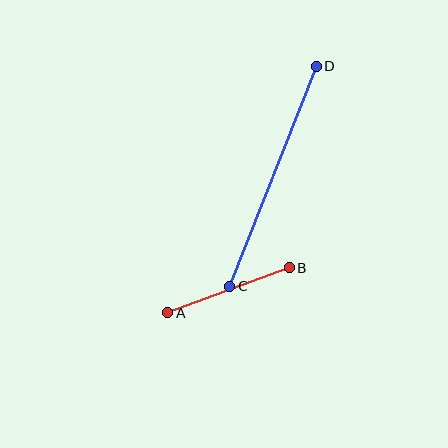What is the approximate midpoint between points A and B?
The midpoint is at approximately (228, 290) pixels.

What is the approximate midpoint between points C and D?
The midpoint is at approximately (273, 176) pixels.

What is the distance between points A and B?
The distance is approximately 130 pixels.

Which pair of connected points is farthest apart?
Points C and D are farthest apart.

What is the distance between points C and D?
The distance is approximately 237 pixels.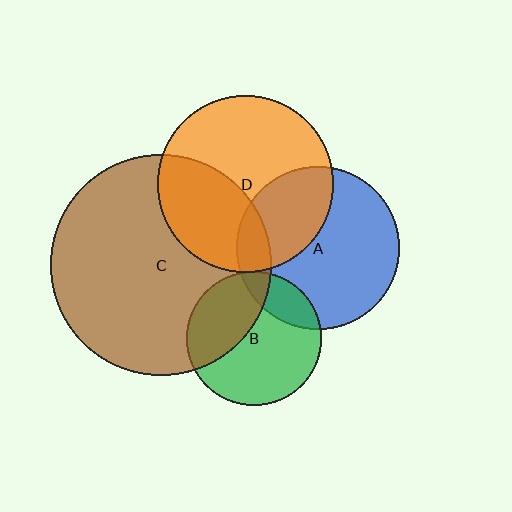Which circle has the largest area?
Circle C (brown).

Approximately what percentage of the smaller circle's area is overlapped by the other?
Approximately 20%.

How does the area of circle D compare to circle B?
Approximately 1.7 times.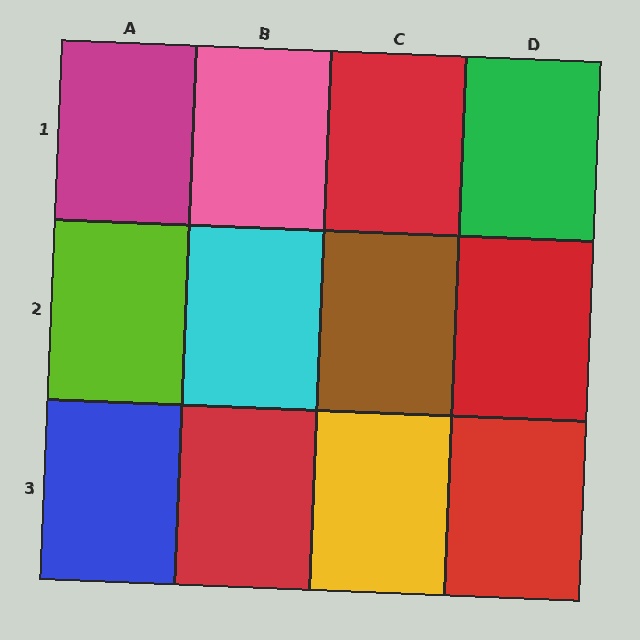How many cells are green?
1 cell is green.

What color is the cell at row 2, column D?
Red.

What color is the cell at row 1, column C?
Red.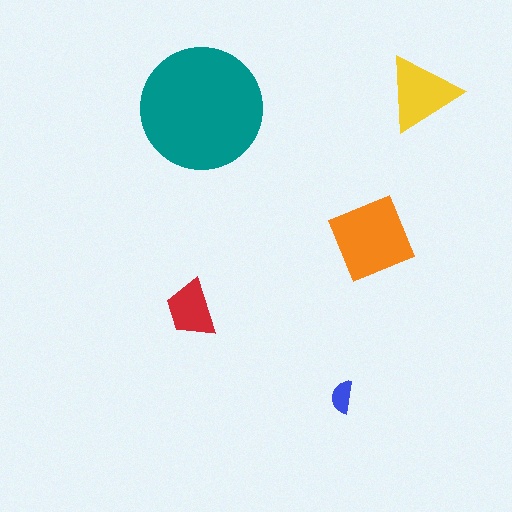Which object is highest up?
The yellow triangle is topmost.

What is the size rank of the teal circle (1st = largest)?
1st.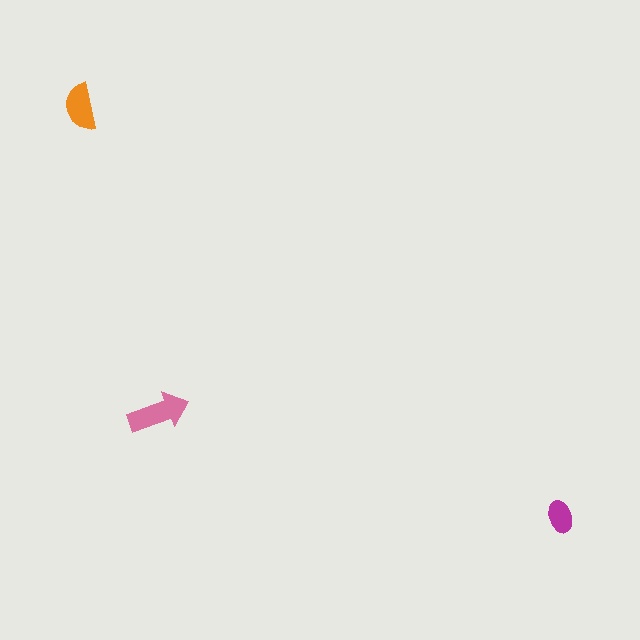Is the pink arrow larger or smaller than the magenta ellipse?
Larger.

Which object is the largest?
The pink arrow.